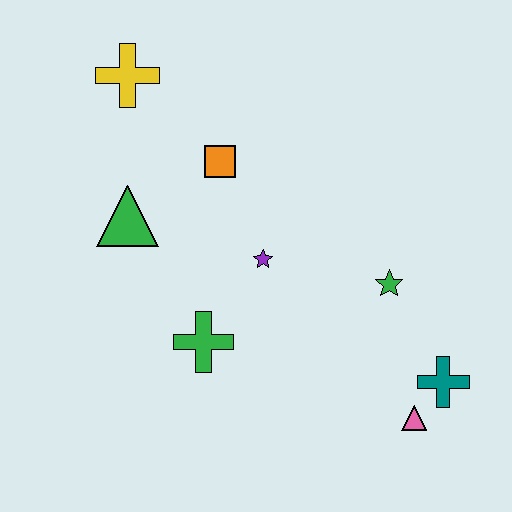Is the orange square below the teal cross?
No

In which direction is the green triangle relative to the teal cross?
The green triangle is to the left of the teal cross.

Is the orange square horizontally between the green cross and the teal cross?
Yes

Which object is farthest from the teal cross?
The yellow cross is farthest from the teal cross.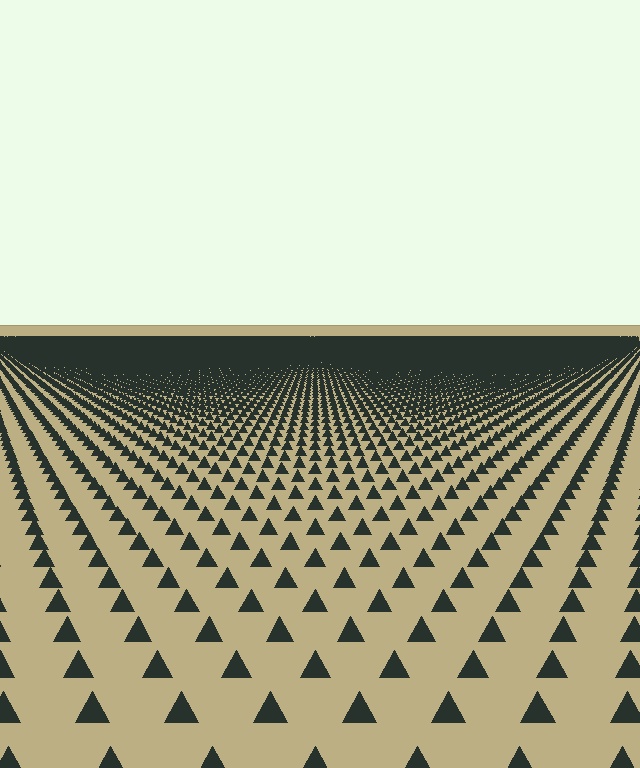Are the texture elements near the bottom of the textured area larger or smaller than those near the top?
Larger. Near the bottom, elements are closer to the viewer and appear at a bigger on-screen size.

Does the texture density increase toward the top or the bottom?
Density increases toward the top.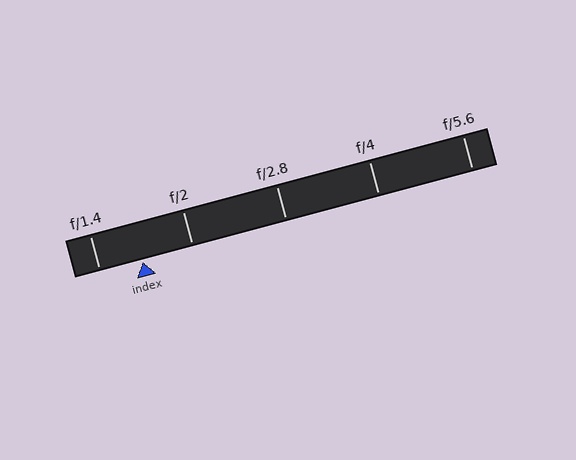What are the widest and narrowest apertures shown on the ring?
The widest aperture shown is f/1.4 and the narrowest is f/5.6.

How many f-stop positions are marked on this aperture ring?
There are 5 f-stop positions marked.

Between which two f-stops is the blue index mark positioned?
The index mark is between f/1.4 and f/2.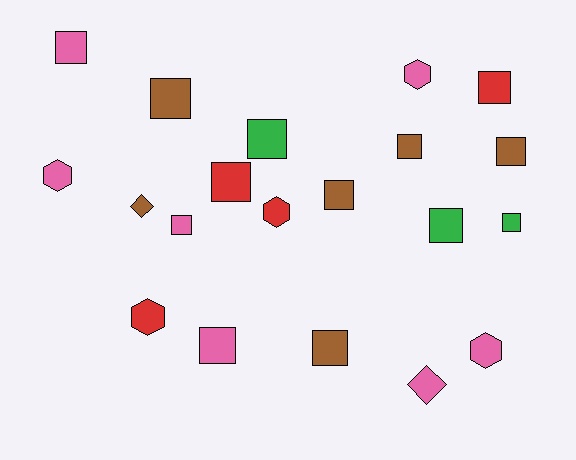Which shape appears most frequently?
Square, with 13 objects.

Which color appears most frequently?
Pink, with 7 objects.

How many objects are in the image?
There are 20 objects.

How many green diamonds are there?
There are no green diamonds.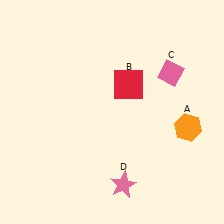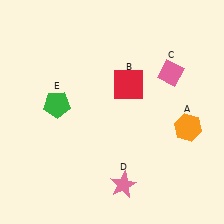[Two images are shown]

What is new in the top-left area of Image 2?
A green pentagon (E) was added in the top-left area of Image 2.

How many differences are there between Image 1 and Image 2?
There is 1 difference between the two images.